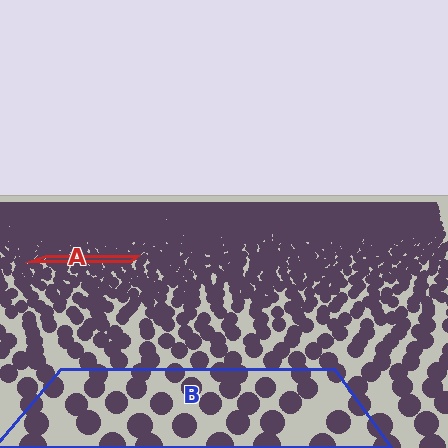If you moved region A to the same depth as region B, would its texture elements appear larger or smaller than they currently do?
They would appear larger. At a closer depth, the same texture elements are projected at a bigger on-screen size.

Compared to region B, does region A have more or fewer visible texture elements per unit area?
Region A has more texture elements per unit area — they are packed more densely because it is farther away.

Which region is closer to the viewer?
Region B is closer. The texture elements there are larger and more spread out.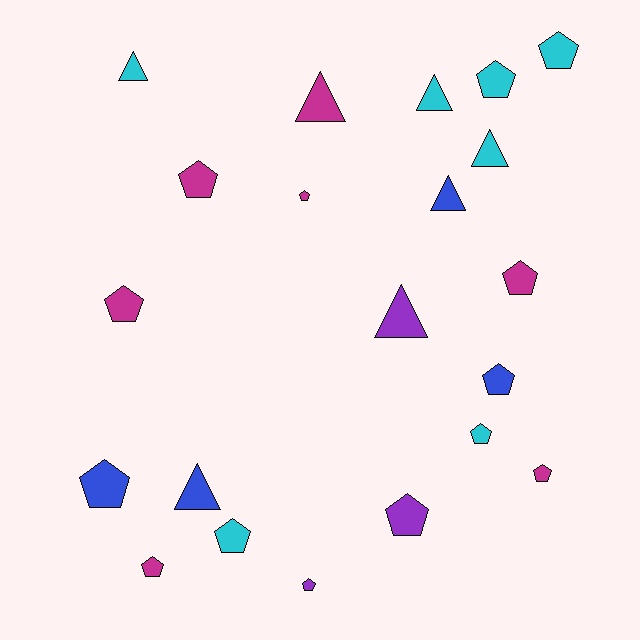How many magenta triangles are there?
There is 1 magenta triangle.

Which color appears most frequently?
Cyan, with 7 objects.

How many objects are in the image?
There are 21 objects.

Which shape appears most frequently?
Pentagon, with 14 objects.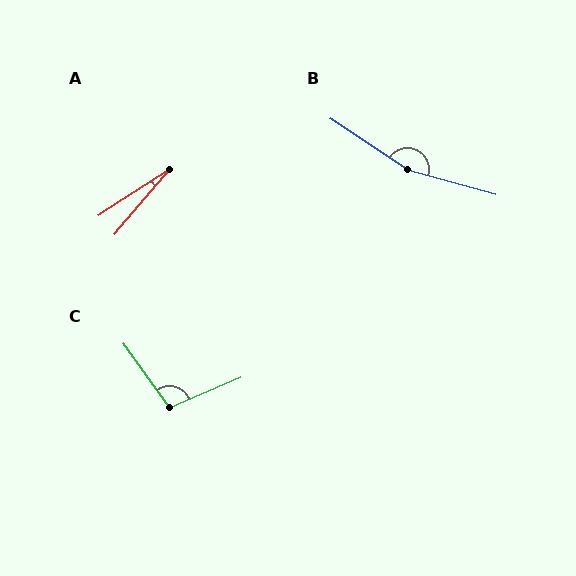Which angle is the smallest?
A, at approximately 17 degrees.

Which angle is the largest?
B, at approximately 162 degrees.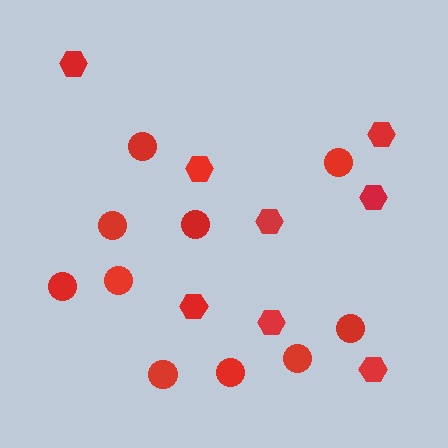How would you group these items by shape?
There are 2 groups: one group of hexagons (8) and one group of circles (10).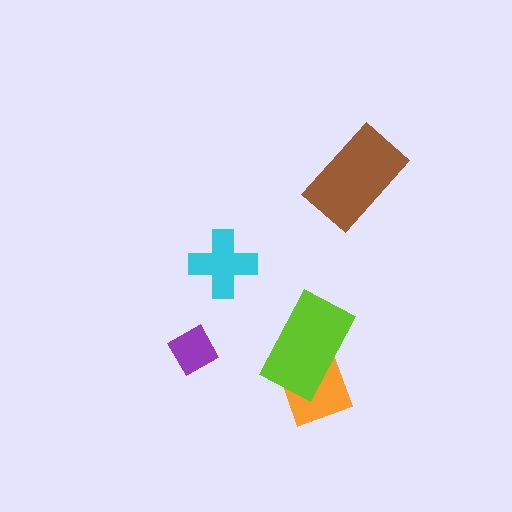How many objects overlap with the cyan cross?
0 objects overlap with the cyan cross.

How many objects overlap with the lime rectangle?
1 object overlaps with the lime rectangle.